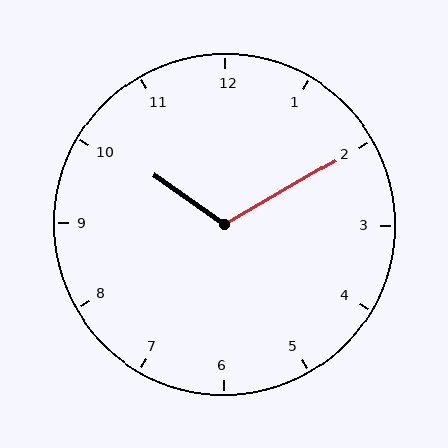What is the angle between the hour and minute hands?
Approximately 115 degrees.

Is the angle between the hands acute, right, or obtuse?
It is obtuse.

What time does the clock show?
10:10.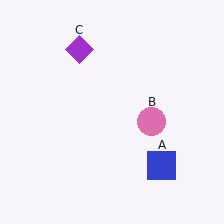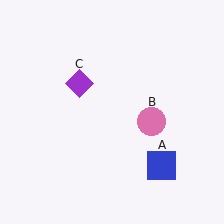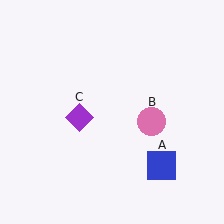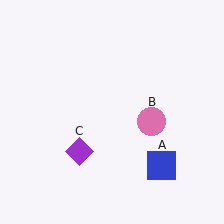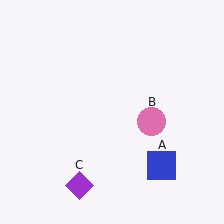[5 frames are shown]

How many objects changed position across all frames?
1 object changed position: purple diamond (object C).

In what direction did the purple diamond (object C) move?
The purple diamond (object C) moved down.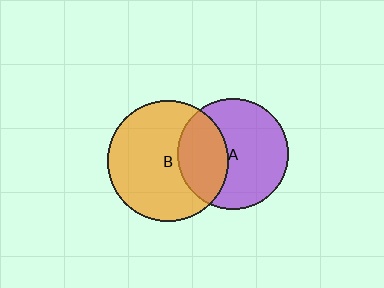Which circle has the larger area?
Circle B (orange).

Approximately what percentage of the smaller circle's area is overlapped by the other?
Approximately 35%.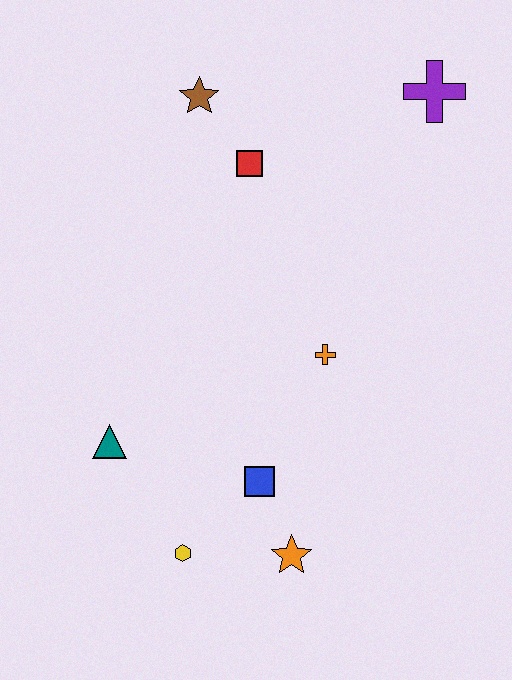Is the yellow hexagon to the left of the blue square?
Yes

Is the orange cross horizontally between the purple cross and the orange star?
Yes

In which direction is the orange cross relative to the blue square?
The orange cross is above the blue square.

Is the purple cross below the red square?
No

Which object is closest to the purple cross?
The red square is closest to the purple cross.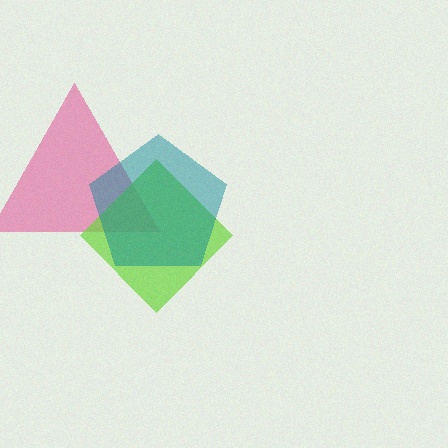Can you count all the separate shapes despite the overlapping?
Yes, there are 3 separate shapes.